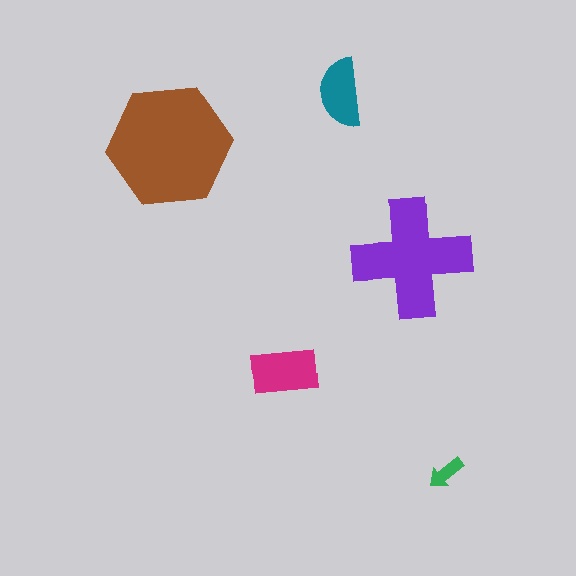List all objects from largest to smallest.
The brown hexagon, the purple cross, the magenta rectangle, the teal semicircle, the green arrow.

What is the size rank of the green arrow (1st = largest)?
5th.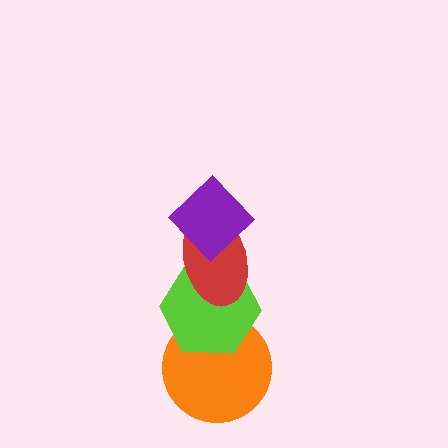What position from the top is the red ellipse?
The red ellipse is 2nd from the top.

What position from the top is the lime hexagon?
The lime hexagon is 3rd from the top.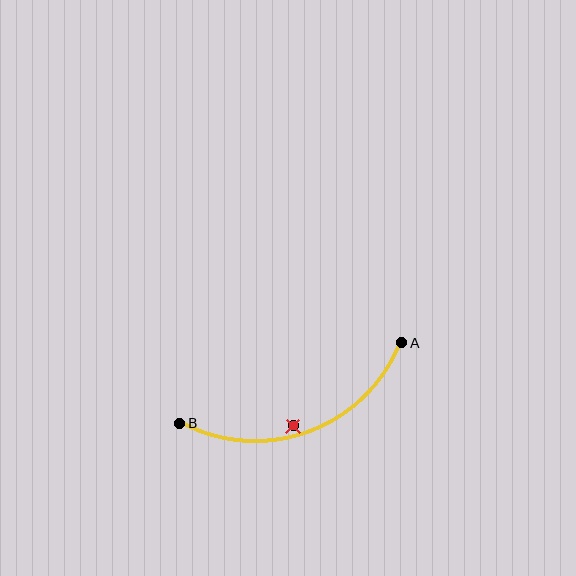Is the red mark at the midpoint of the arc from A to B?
No — the red mark does not lie on the arc at all. It sits slightly inside the curve.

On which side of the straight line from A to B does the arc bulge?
The arc bulges below the straight line connecting A and B.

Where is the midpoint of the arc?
The arc midpoint is the point on the curve farthest from the straight line joining A and B. It sits below that line.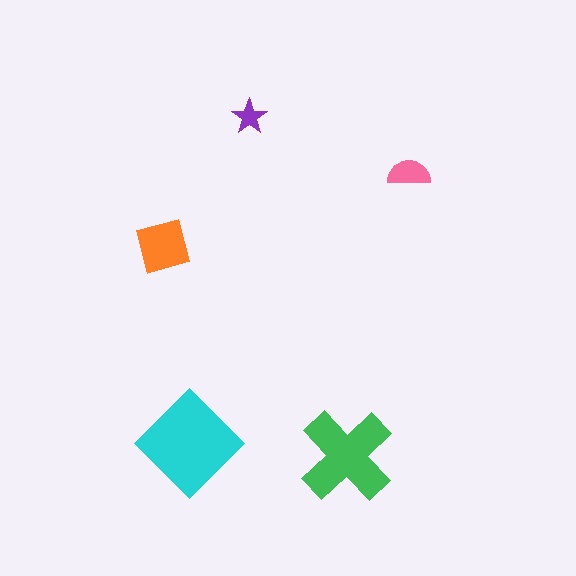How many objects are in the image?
There are 5 objects in the image.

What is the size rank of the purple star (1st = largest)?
5th.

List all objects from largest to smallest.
The cyan diamond, the green cross, the orange square, the pink semicircle, the purple star.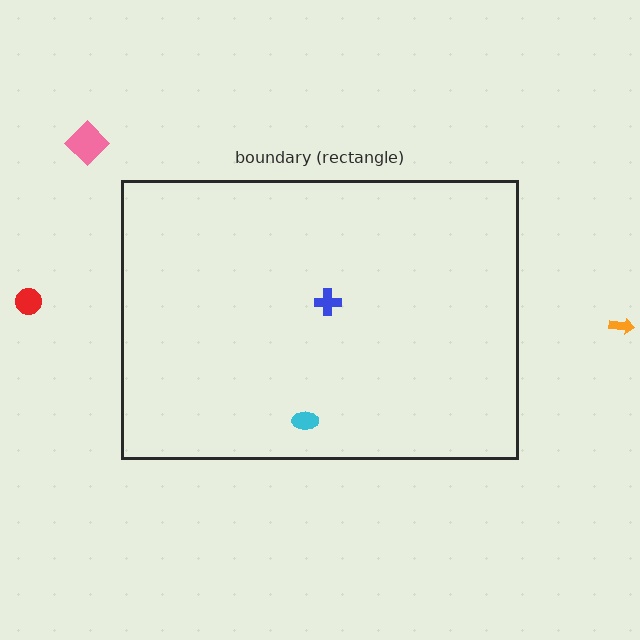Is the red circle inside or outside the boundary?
Outside.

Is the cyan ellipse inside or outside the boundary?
Inside.